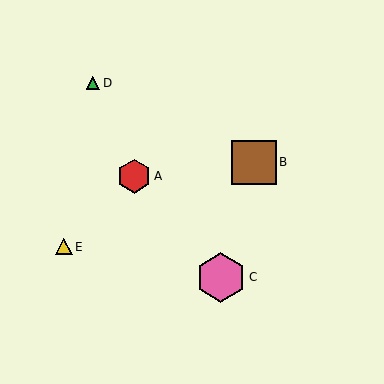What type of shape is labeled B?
Shape B is a brown square.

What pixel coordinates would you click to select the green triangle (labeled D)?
Click at (93, 83) to select the green triangle D.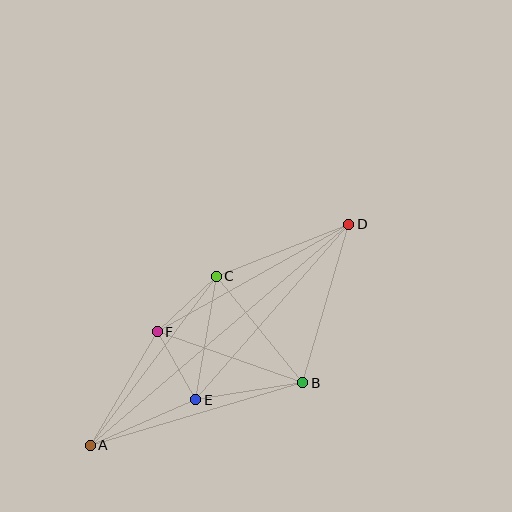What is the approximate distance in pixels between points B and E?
The distance between B and E is approximately 108 pixels.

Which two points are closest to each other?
Points E and F are closest to each other.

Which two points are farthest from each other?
Points A and D are farthest from each other.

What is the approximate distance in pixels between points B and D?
The distance between B and D is approximately 165 pixels.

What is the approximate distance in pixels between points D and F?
The distance between D and F is approximately 220 pixels.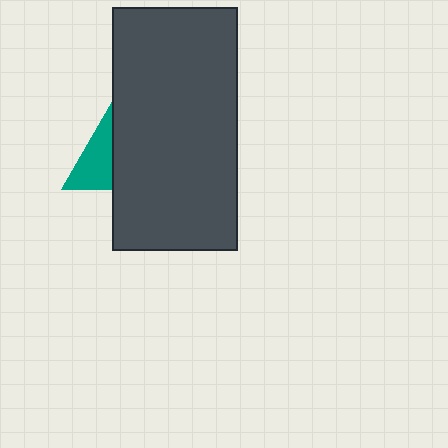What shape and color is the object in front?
The object in front is a dark gray rectangle.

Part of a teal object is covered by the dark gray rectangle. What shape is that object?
It is a triangle.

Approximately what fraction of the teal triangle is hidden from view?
Roughly 68% of the teal triangle is hidden behind the dark gray rectangle.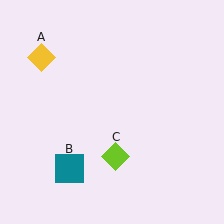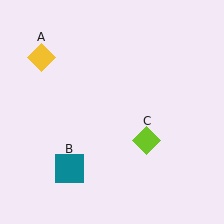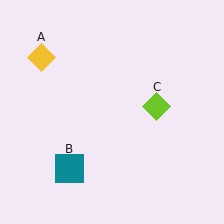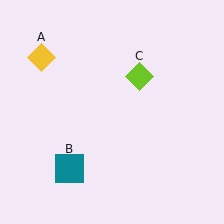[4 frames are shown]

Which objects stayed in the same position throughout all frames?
Yellow diamond (object A) and teal square (object B) remained stationary.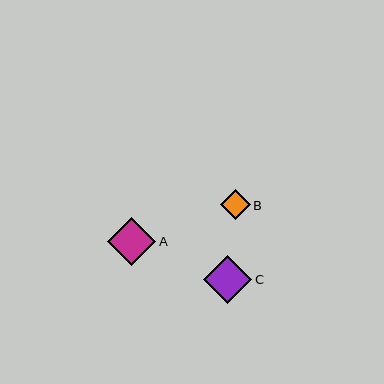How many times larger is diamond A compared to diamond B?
Diamond A is approximately 1.6 times the size of diamond B.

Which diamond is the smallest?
Diamond B is the smallest with a size of approximately 30 pixels.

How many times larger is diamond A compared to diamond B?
Diamond A is approximately 1.6 times the size of diamond B.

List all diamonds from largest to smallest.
From largest to smallest: C, A, B.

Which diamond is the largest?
Diamond C is the largest with a size of approximately 48 pixels.